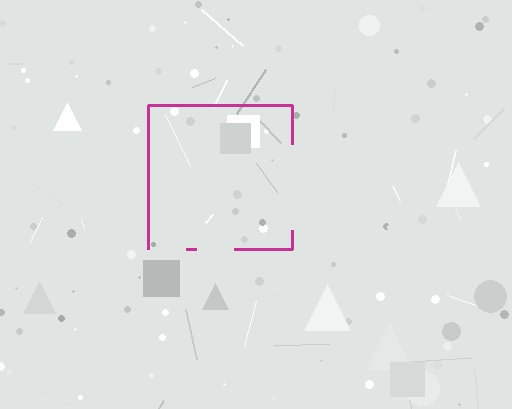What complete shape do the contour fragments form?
The contour fragments form a square.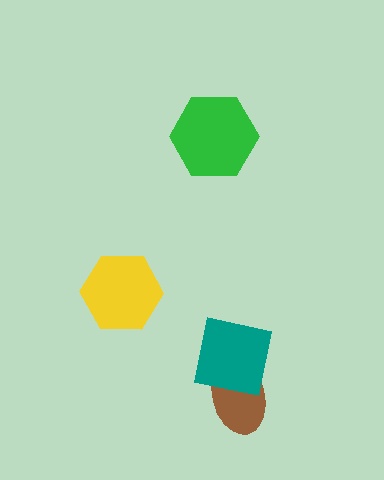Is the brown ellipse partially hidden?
Yes, it is partially covered by another shape.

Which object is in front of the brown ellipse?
The teal square is in front of the brown ellipse.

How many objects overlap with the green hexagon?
0 objects overlap with the green hexagon.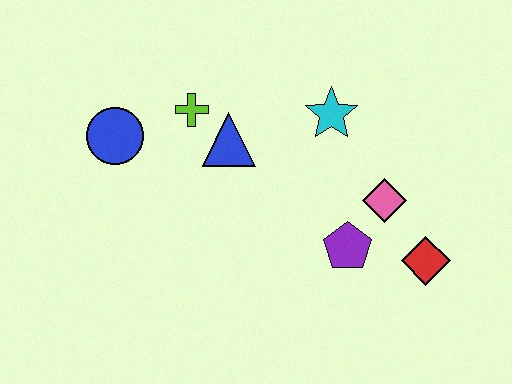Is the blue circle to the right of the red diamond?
No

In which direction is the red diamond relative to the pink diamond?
The red diamond is below the pink diamond.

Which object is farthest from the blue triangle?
The red diamond is farthest from the blue triangle.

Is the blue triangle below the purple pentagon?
No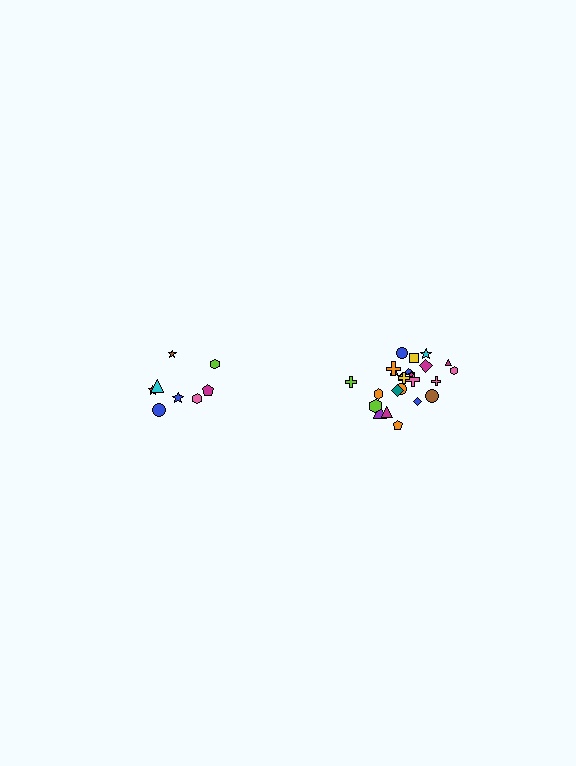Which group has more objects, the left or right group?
The right group.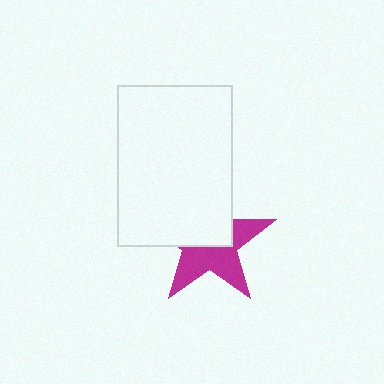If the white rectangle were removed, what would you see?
You would see the complete magenta star.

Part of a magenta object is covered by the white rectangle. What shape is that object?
It is a star.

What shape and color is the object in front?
The object in front is a white rectangle.